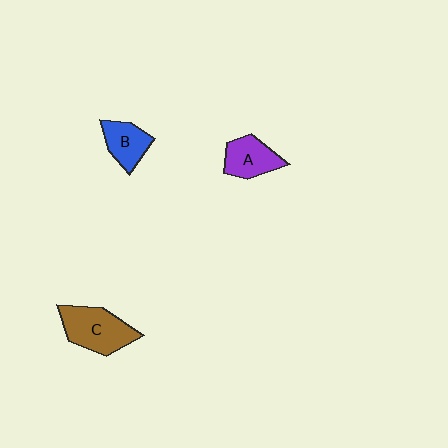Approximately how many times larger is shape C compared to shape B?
Approximately 1.6 times.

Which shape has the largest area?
Shape C (brown).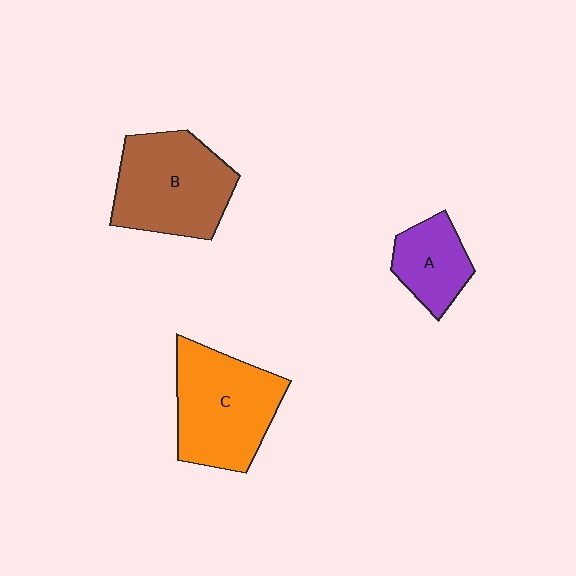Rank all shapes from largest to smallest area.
From largest to smallest: C (orange), B (brown), A (purple).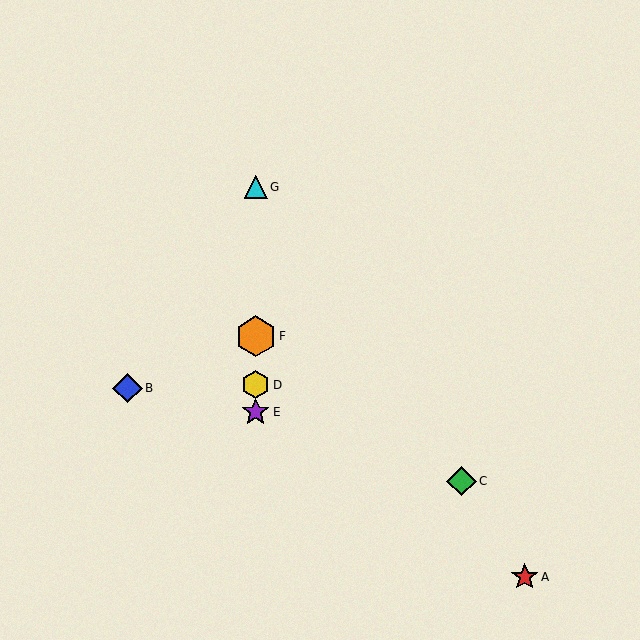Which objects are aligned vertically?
Objects D, E, F, G are aligned vertically.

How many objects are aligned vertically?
4 objects (D, E, F, G) are aligned vertically.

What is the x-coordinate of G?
Object G is at x≈256.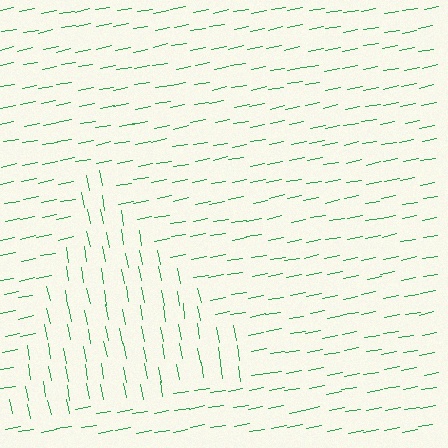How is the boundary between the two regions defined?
The boundary is defined purely by a change in line orientation (approximately 90 degrees difference). All lines are the same color and thickness.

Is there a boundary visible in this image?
Yes, there is a texture boundary formed by a change in line orientation.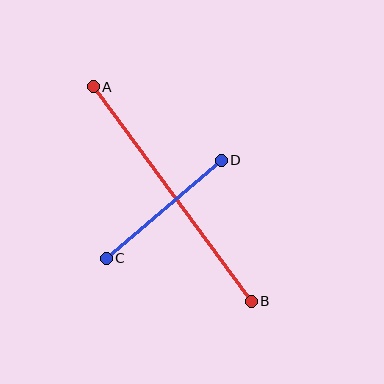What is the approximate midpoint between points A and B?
The midpoint is at approximately (172, 194) pixels.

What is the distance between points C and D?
The distance is approximately 151 pixels.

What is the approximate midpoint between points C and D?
The midpoint is at approximately (164, 209) pixels.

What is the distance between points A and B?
The distance is approximately 266 pixels.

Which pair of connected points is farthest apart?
Points A and B are farthest apart.